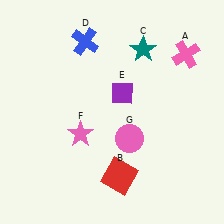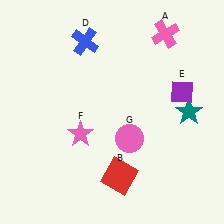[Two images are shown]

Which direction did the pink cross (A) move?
The pink cross (A) moved left.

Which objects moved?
The objects that moved are: the pink cross (A), the teal star (C), the purple diamond (E).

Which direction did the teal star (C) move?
The teal star (C) moved down.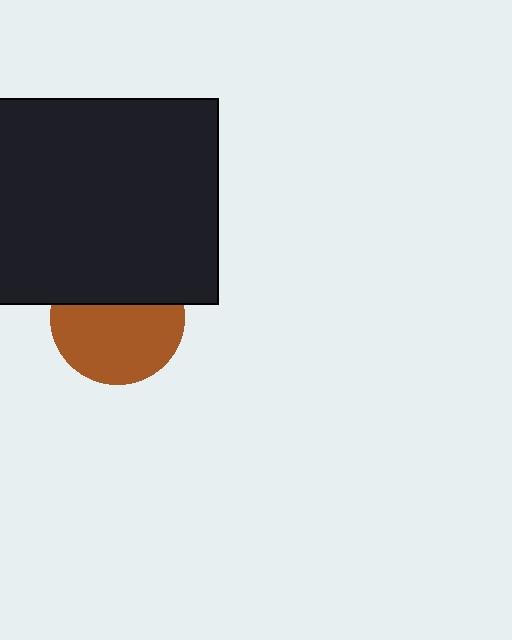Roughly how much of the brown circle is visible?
About half of it is visible (roughly 61%).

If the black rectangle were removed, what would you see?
You would see the complete brown circle.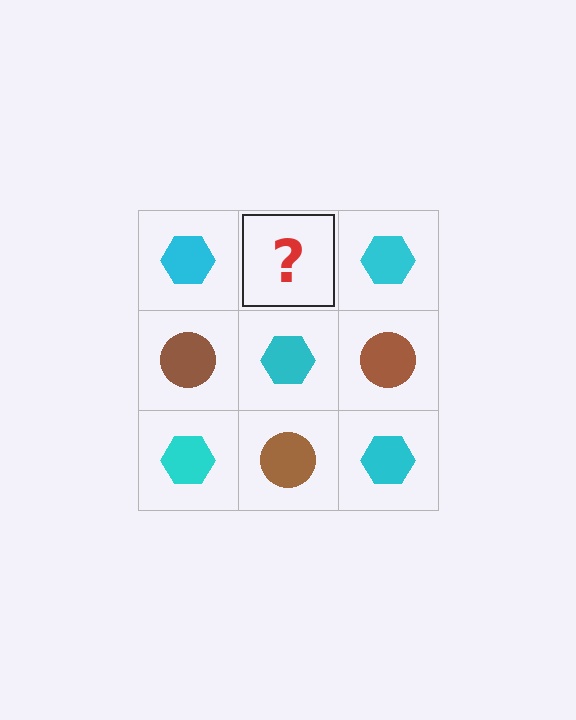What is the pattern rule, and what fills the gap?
The rule is that it alternates cyan hexagon and brown circle in a checkerboard pattern. The gap should be filled with a brown circle.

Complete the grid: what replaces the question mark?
The question mark should be replaced with a brown circle.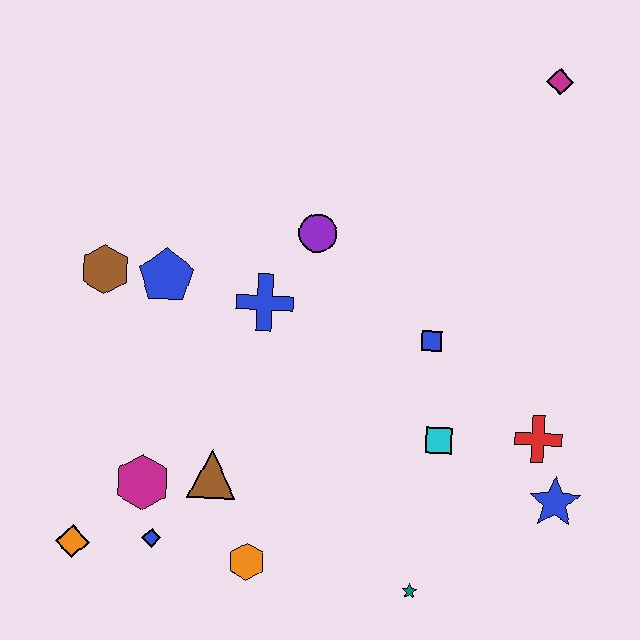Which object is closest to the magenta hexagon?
The blue diamond is closest to the magenta hexagon.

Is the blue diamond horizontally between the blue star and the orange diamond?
Yes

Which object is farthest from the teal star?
The magenta diamond is farthest from the teal star.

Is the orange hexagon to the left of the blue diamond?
No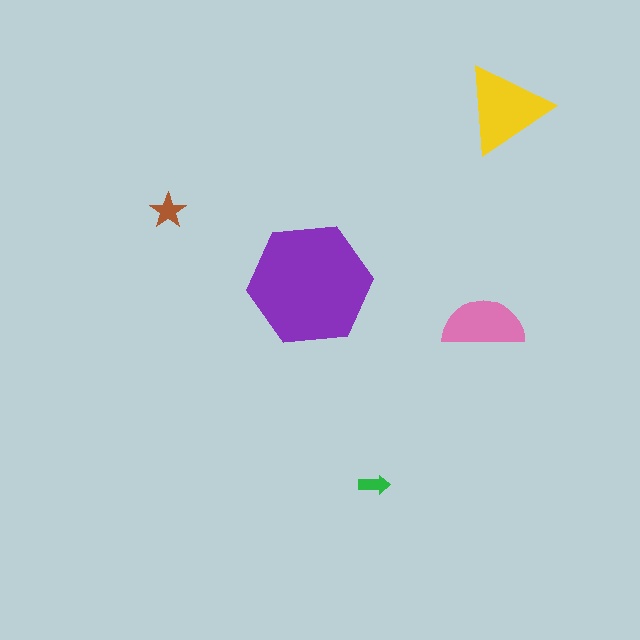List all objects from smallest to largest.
The green arrow, the brown star, the pink semicircle, the yellow triangle, the purple hexagon.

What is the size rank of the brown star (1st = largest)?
4th.